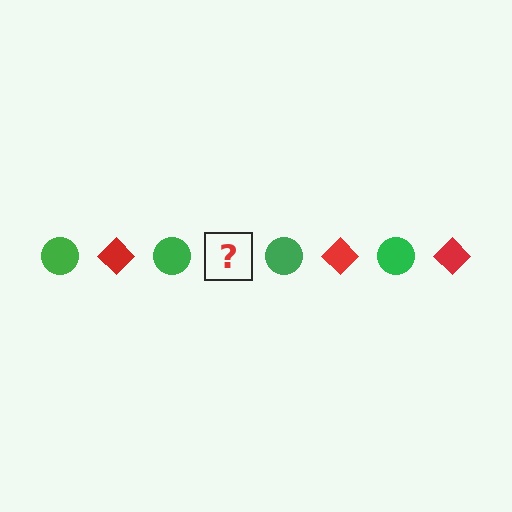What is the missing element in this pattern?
The missing element is a red diamond.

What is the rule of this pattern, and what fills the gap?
The rule is that the pattern alternates between green circle and red diamond. The gap should be filled with a red diamond.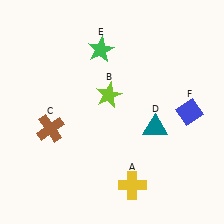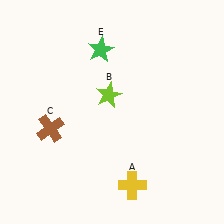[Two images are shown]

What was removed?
The blue diamond (F), the teal triangle (D) were removed in Image 2.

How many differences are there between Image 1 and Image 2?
There are 2 differences between the two images.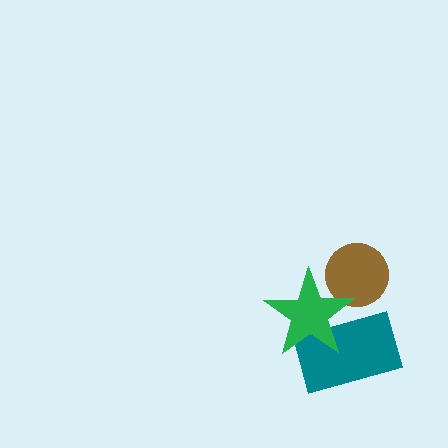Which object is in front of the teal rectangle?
The green star is in front of the teal rectangle.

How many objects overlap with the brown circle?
1 object overlaps with the brown circle.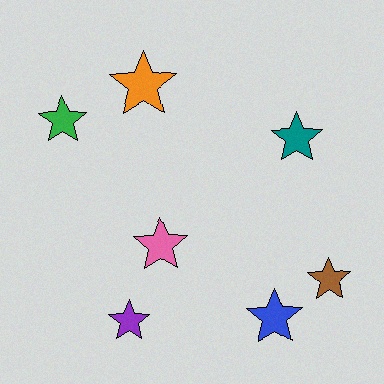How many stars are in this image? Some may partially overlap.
There are 7 stars.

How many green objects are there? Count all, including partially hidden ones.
There is 1 green object.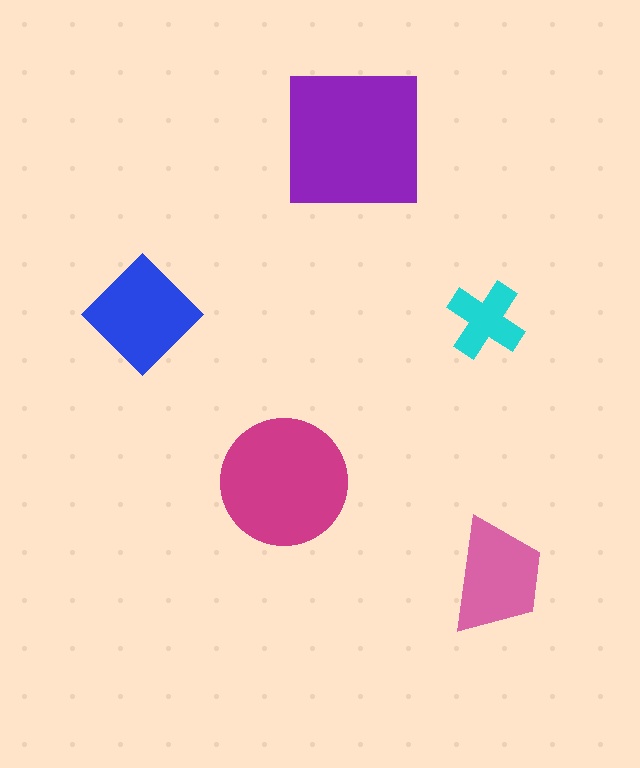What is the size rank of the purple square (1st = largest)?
1st.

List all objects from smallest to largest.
The cyan cross, the pink trapezoid, the blue diamond, the magenta circle, the purple square.